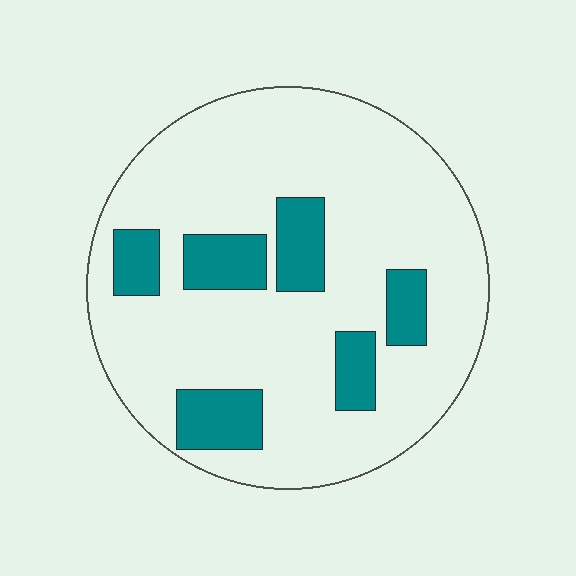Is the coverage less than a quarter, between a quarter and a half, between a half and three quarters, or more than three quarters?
Less than a quarter.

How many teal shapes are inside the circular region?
6.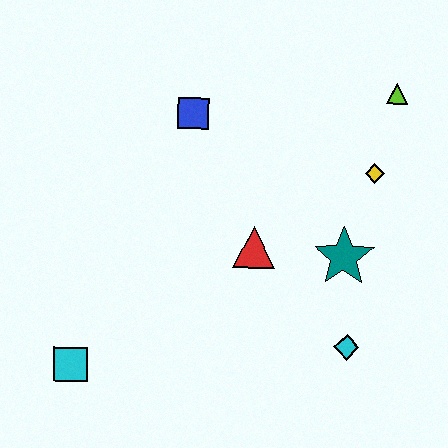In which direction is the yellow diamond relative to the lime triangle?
The yellow diamond is below the lime triangle.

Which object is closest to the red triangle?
The teal star is closest to the red triangle.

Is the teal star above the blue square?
No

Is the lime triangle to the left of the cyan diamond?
No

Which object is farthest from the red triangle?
The cyan square is farthest from the red triangle.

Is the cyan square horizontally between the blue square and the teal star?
No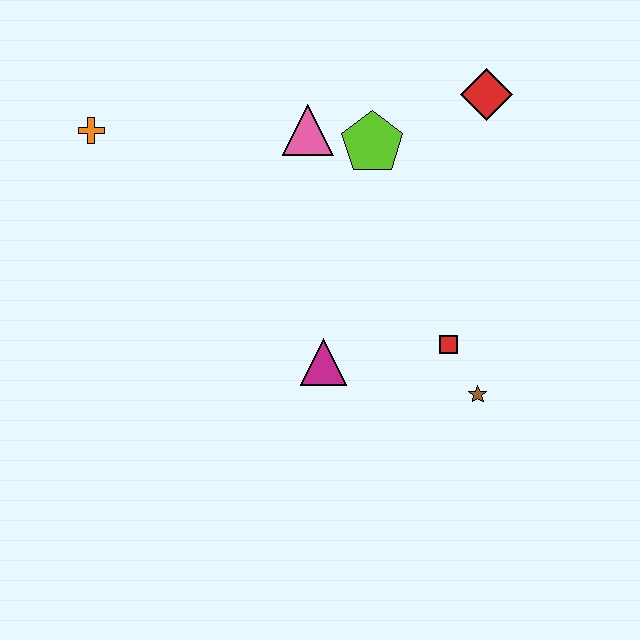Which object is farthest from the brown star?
The orange cross is farthest from the brown star.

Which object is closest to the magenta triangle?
The red square is closest to the magenta triangle.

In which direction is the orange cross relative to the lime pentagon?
The orange cross is to the left of the lime pentagon.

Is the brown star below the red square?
Yes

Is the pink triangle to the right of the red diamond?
No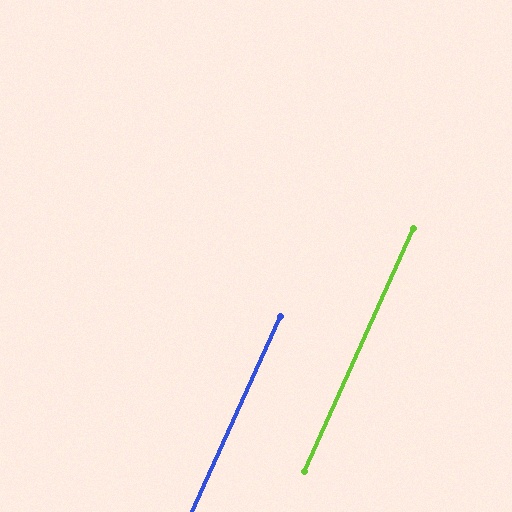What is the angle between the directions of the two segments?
Approximately 0 degrees.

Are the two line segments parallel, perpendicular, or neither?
Parallel — their directions differ by only 0.1°.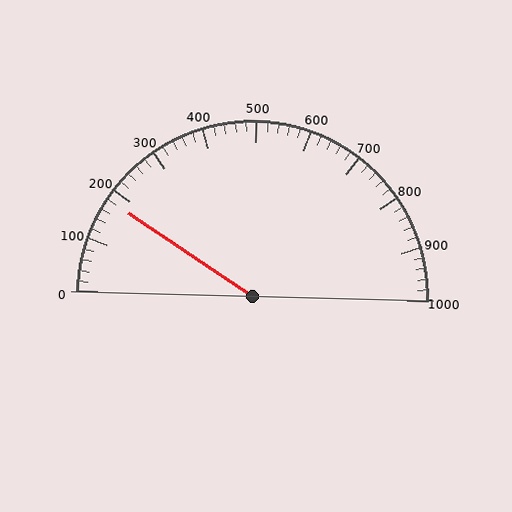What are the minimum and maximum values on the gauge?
The gauge ranges from 0 to 1000.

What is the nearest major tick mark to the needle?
The nearest major tick mark is 200.